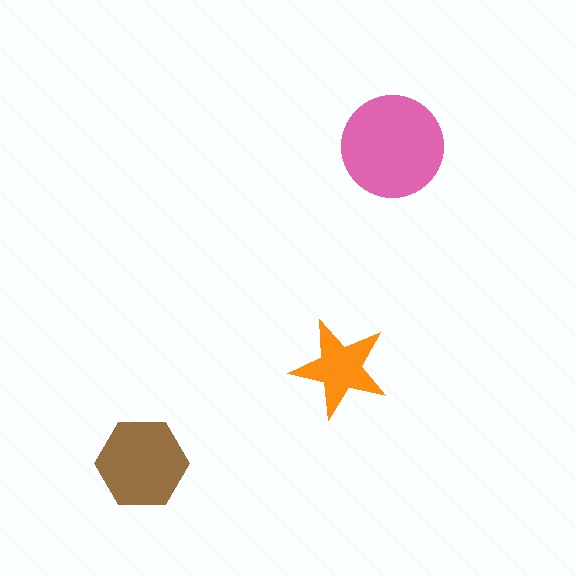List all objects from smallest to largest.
The orange star, the brown hexagon, the pink circle.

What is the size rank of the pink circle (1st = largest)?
1st.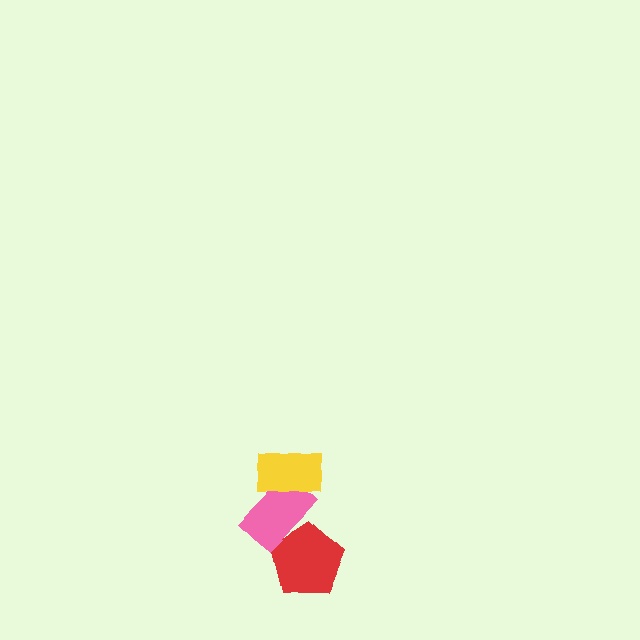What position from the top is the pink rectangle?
The pink rectangle is 2nd from the top.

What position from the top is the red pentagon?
The red pentagon is 3rd from the top.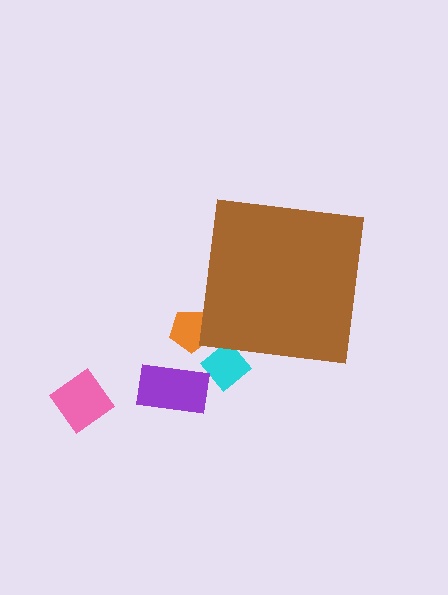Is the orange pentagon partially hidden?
Yes, the orange pentagon is partially hidden behind the brown square.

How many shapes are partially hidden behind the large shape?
2 shapes are partially hidden.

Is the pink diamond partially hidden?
No, the pink diamond is fully visible.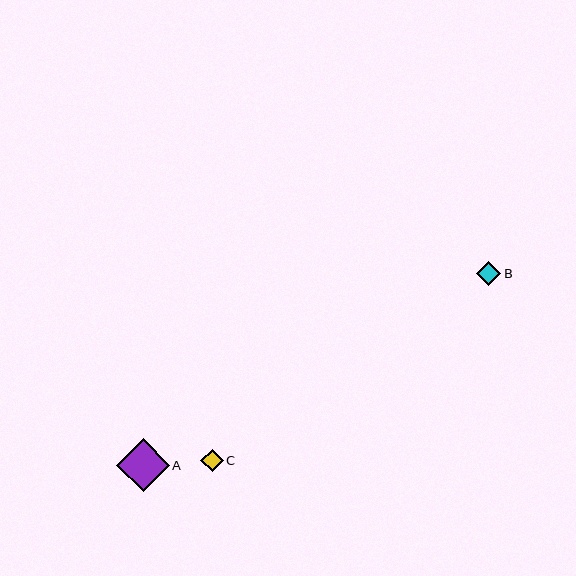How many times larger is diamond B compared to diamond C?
Diamond B is approximately 1.1 times the size of diamond C.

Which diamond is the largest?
Diamond A is the largest with a size of approximately 52 pixels.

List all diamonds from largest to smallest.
From largest to smallest: A, B, C.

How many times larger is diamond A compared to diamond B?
Diamond A is approximately 2.1 times the size of diamond B.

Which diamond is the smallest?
Diamond C is the smallest with a size of approximately 22 pixels.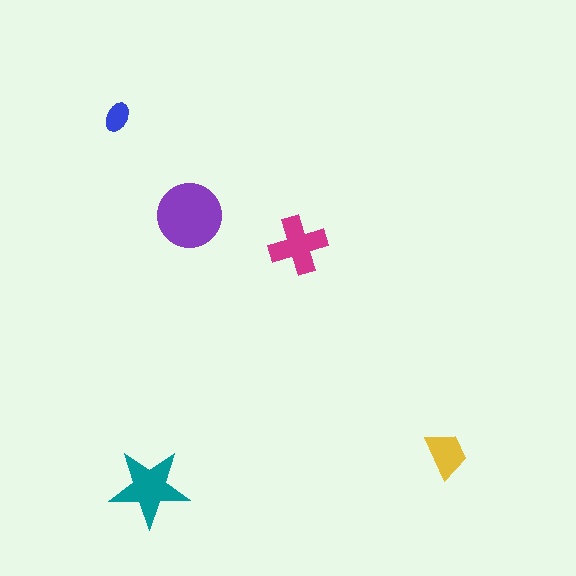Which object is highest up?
The blue ellipse is topmost.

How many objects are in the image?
There are 5 objects in the image.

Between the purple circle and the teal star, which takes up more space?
The purple circle.